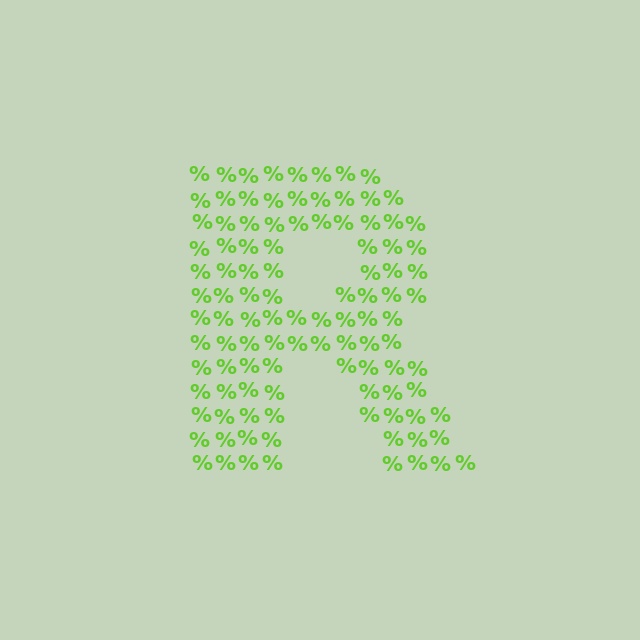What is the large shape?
The large shape is the letter R.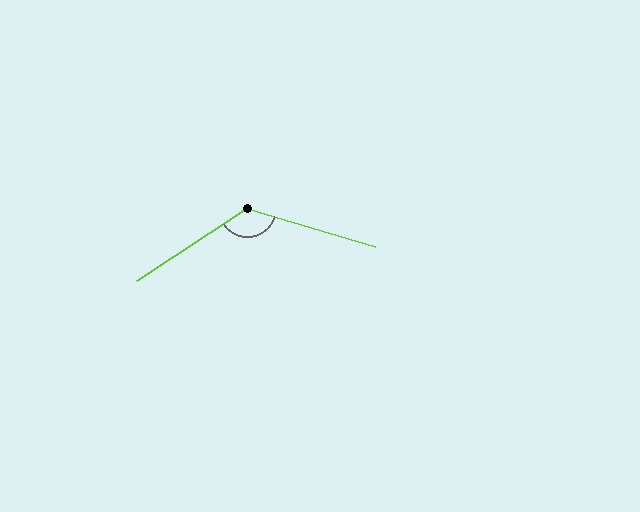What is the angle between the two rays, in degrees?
Approximately 130 degrees.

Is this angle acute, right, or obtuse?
It is obtuse.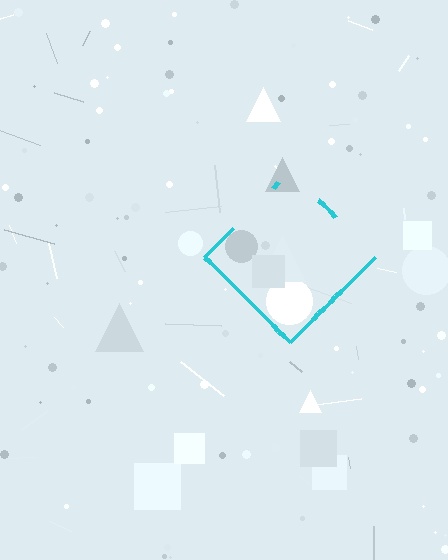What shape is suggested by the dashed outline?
The dashed outline suggests a diamond.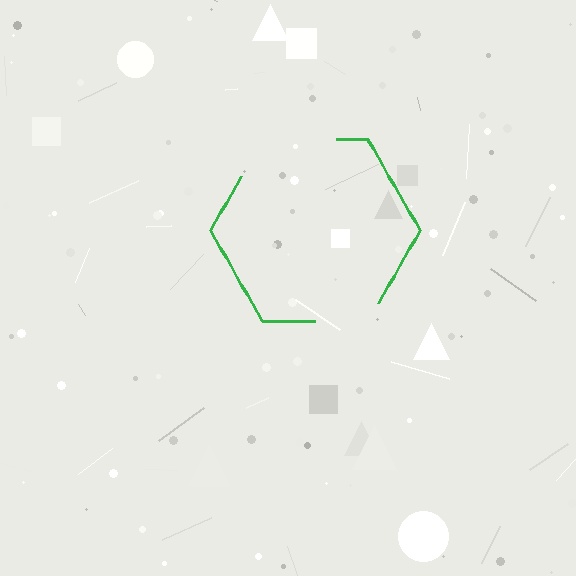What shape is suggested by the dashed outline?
The dashed outline suggests a hexagon.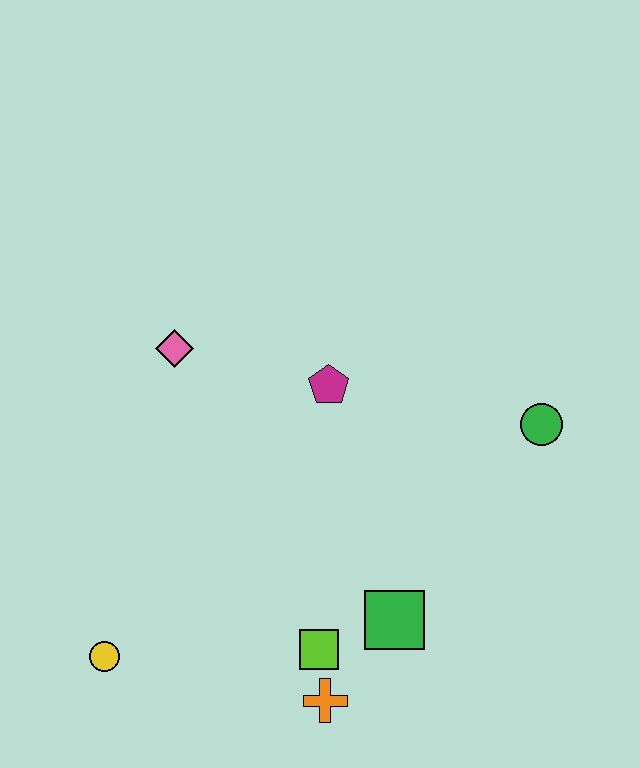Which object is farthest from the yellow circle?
The green circle is farthest from the yellow circle.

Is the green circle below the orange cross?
No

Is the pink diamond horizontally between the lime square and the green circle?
No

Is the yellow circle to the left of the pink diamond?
Yes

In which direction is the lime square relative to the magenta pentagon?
The lime square is below the magenta pentagon.